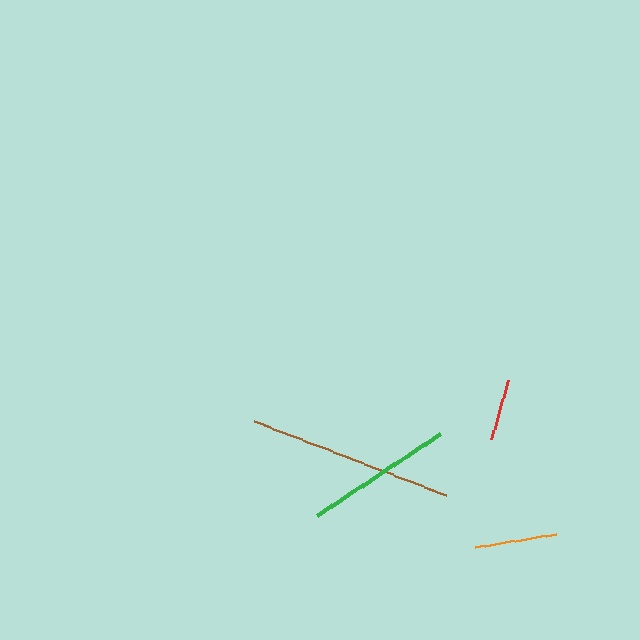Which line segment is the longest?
The brown line is the longest at approximately 207 pixels.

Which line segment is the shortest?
The red line is the shortest at approximately 61 pixels.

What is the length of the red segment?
The red segment is approximately 61 pixels long.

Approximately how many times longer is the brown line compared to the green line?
The brown line is approximately 1.4 times the length of the green line.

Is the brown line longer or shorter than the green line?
The brown line is longer than the green line.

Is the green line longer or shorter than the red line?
The green line is longer than the red line.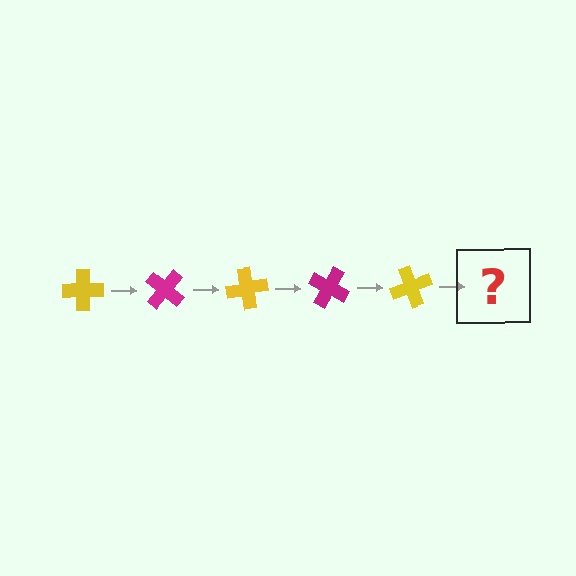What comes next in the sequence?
The next element should be a magenta cross, rotated 200 degrees from the start.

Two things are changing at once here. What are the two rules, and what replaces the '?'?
The two rules are that it rotates 40 degrees each step and the color cycles through yellow and magenta. The '?' should be a magenta cross, rotated 200 degrees from the start.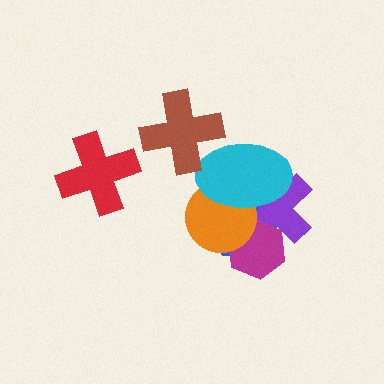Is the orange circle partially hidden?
Yes, it is partially covered by another shape.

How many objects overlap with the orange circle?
4 objects overlap with the orange circle.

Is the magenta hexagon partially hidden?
Yes, it is partially covered by another shape.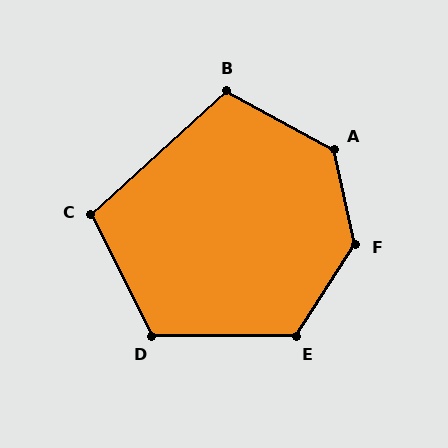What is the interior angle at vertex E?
Approximately 123 degrees (obtuse).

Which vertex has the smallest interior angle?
C, at approximately 106 degrees.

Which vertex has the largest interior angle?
F, at approximately 134 degrees.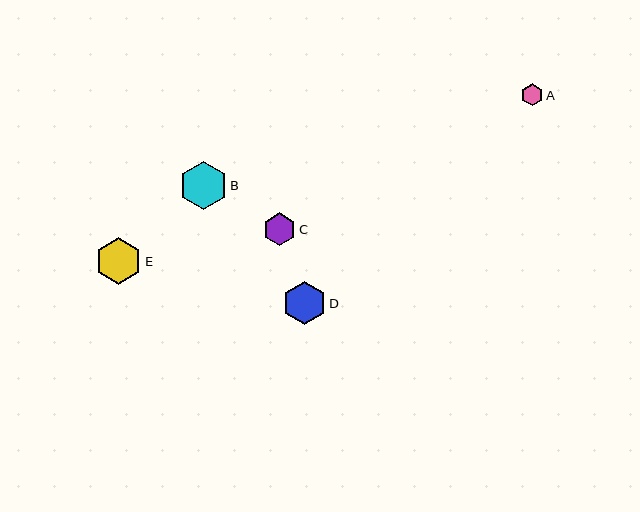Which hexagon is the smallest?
Hexagon A is the smallest with a size of approximately 22 pixels.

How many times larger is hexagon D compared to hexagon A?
Hexagon D is approximately 2.0 times the size of hexagon A.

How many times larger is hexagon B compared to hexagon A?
Hexagon B is approximately 2.2 times the size of hexagon A.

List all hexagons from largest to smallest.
From largest to smallest: B, E, D, C, A.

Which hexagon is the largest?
Hexagon B is the largest with a size of approximately 48 pixels.